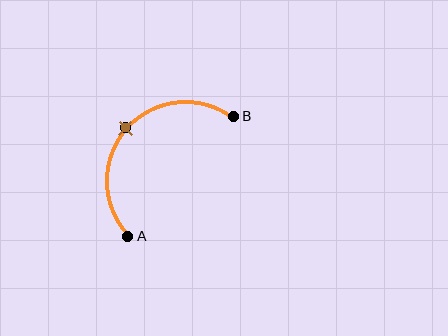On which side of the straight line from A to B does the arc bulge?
The arc bulges above and to the left of the straight line connecting A and B.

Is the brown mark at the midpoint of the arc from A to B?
Yes. The brown mark lies on the arc at equal arc-length from both A and B — it is the arc midpoint.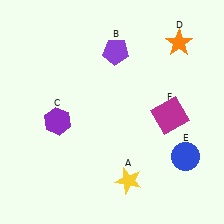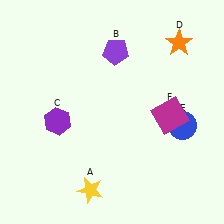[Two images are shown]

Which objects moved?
The objects that moved are: the yellow star (A), the blue circle (E).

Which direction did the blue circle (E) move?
The blue circle (E) moved up.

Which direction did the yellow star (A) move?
The yellow star (A) moved left.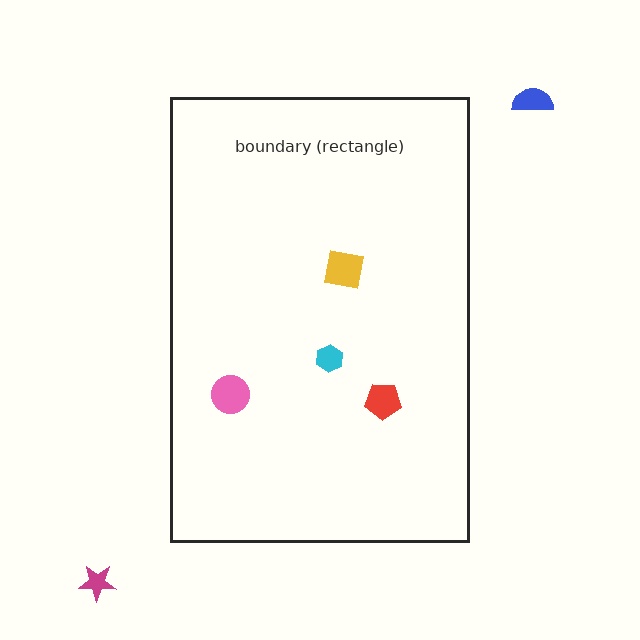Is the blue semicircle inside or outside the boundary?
Outside.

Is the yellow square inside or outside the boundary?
Inside.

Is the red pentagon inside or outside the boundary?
Inside.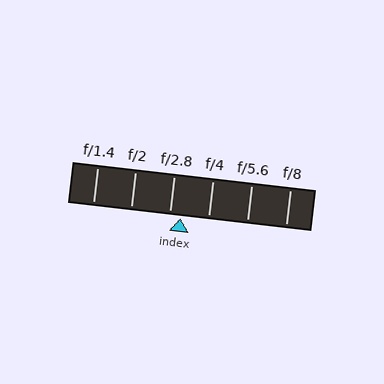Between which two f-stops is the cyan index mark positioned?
The index mark is between f/2.8 and f/4.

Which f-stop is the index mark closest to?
The index mark is closest to f/2.8.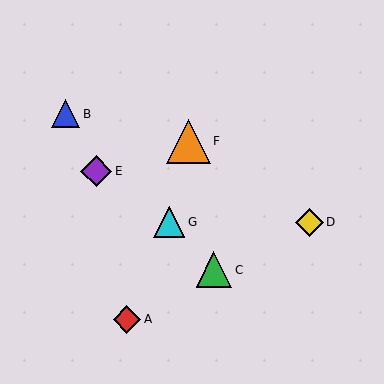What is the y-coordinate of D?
Object D is at y≈222.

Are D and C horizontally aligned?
No, D is at y≈222 and C is at y≈270.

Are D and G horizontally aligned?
Yes, both are at y≈222.